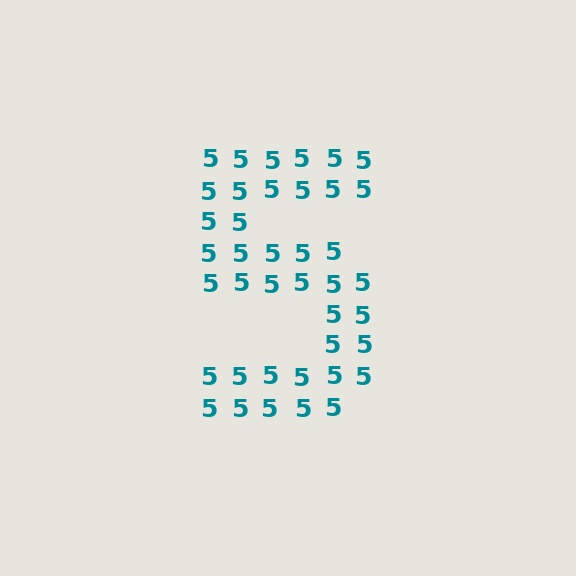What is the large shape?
The large shape is the digit 5.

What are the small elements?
The small elements are digit 5's.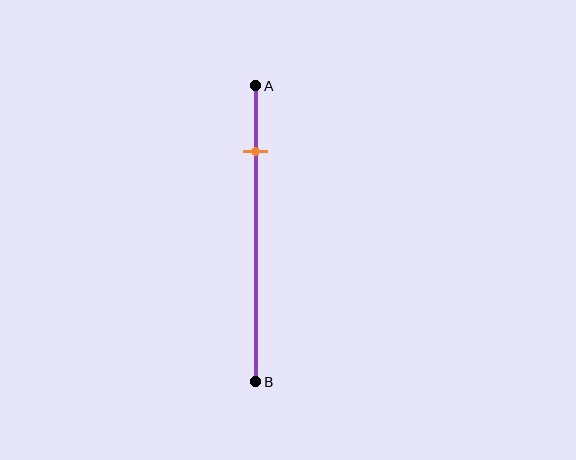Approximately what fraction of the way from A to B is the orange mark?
The orange mark is approximately 20% of the way from A to B.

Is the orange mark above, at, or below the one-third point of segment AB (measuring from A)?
The orange mark is above the one-third point of segment AB.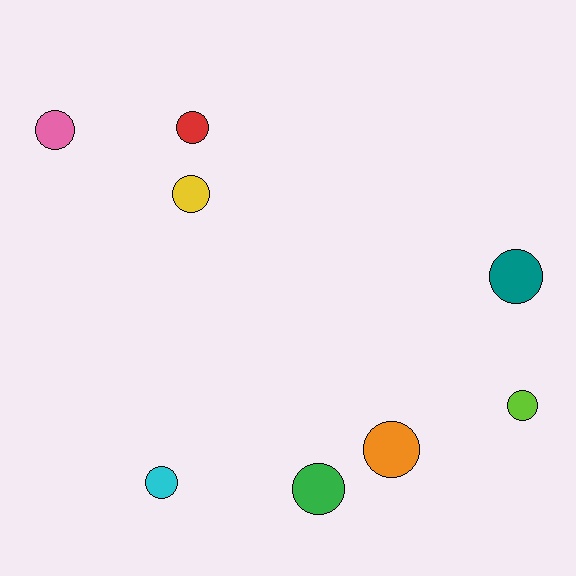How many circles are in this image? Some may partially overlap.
There are 8 circles.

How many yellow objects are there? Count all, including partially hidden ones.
There is 1 yellow object.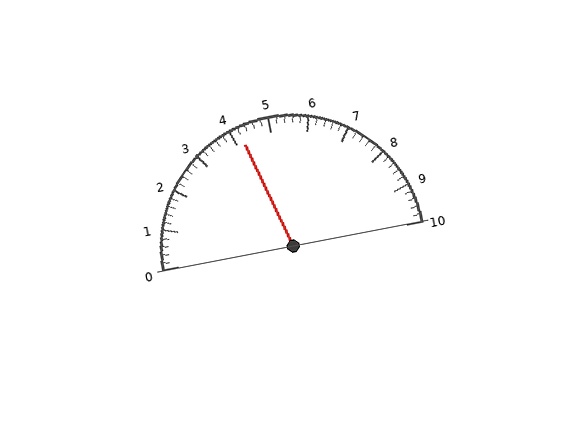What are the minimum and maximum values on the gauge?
The gauge ranges from 0 to 10.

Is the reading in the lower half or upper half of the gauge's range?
The reading is in the lower half of the range (0 to 10).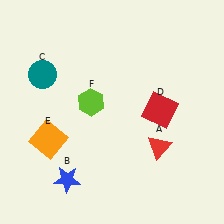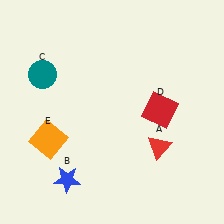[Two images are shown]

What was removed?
The lime hexagon (F) was removed in Image 2.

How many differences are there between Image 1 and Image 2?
There is 1 difference between the two images.